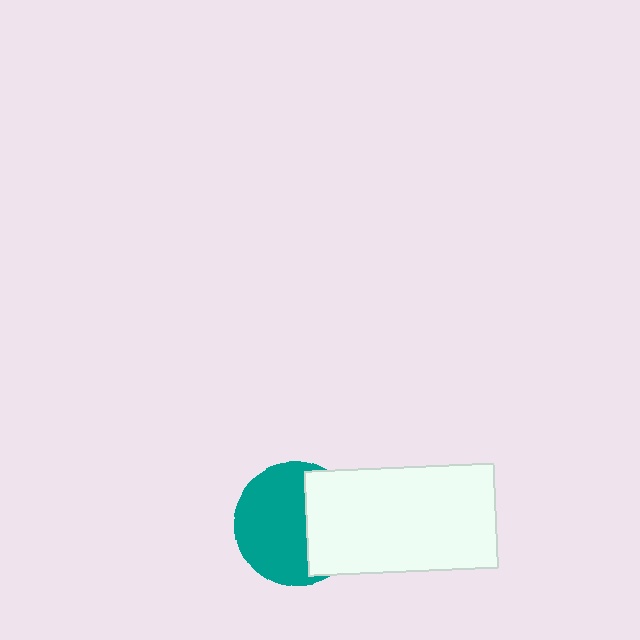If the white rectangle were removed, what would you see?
You would see the complete teal circle.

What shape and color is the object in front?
The object in front is a white rectangle.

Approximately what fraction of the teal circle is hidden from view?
Roughly 38% of the teal circle is hidden behind the white rectangle.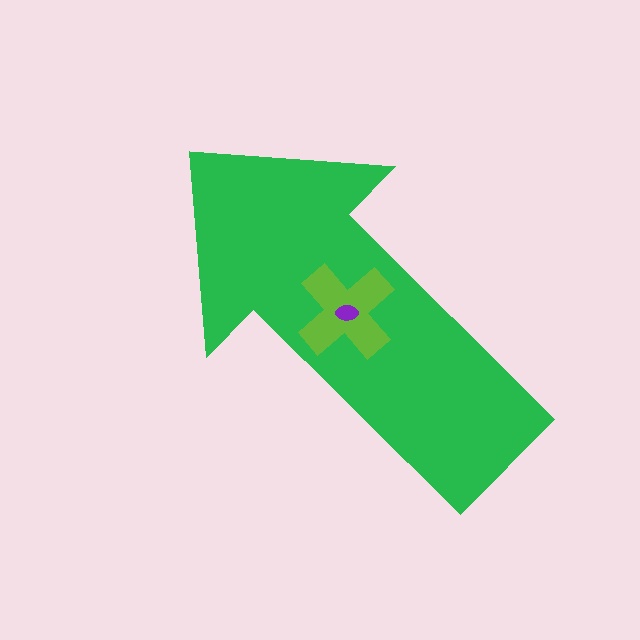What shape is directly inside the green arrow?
The lime cross.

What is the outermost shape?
The green arrow.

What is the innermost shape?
The purple ellipse.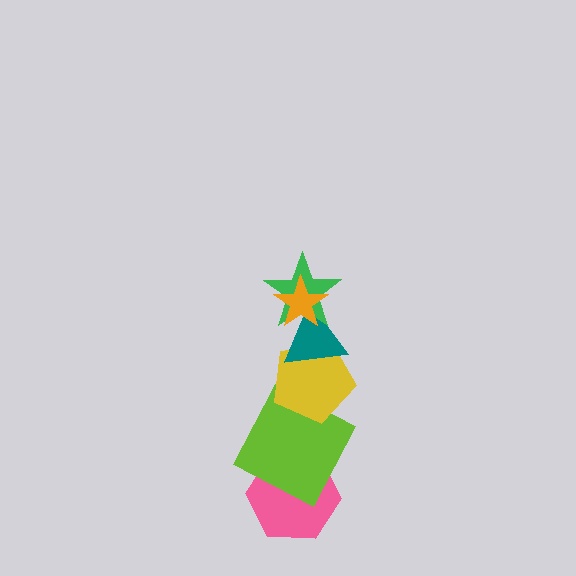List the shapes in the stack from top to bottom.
From top to bottom: the orange star, the green star, the teal triangle, the yellow pentagon, the lime square, the pink hexagon.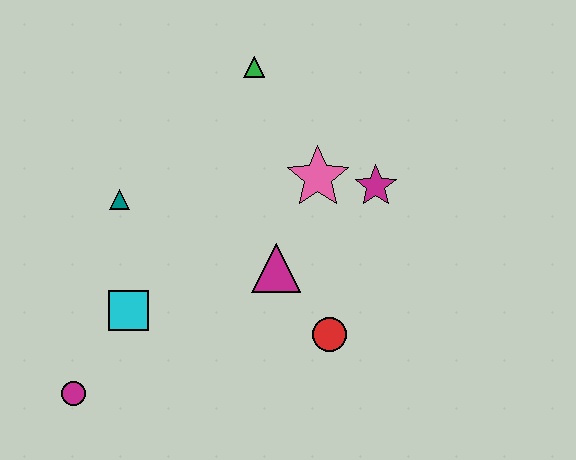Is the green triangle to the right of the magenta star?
No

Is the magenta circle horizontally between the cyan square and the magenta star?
No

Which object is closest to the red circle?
The magenta triangle is closest to the red circle.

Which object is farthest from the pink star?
The magenta circle is farthest from the pink star.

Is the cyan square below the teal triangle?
Yes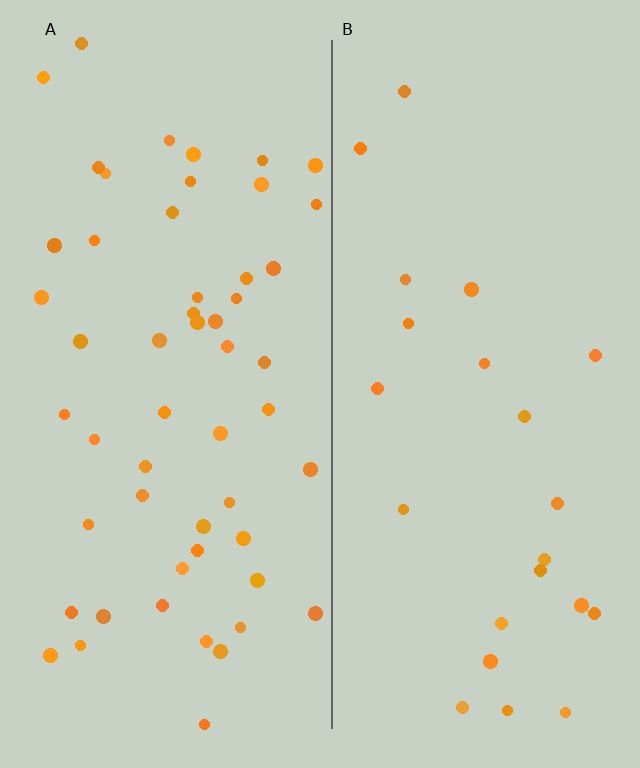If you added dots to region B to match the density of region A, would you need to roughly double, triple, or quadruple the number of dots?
Approximately double.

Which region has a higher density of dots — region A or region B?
A (the left).